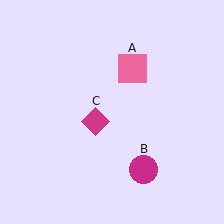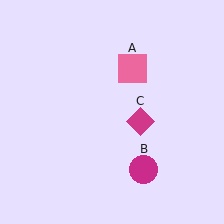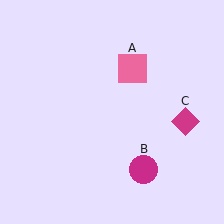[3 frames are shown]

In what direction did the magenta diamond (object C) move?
The magenta diamond (object C) moved right.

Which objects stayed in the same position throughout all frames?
Pink square (object A) and magenta circle (object B) remained stationary.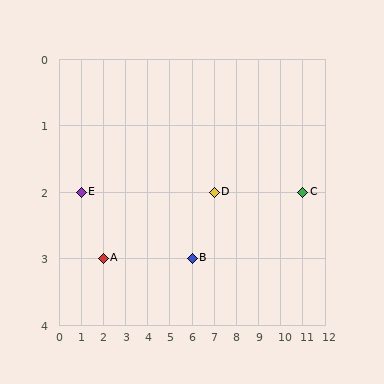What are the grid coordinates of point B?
Point B is at grid coordinates (6, 3).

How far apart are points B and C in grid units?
Points B and C are 5 columns and 1 row apart (about 5.1 grid units diagonally).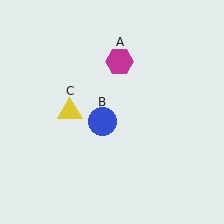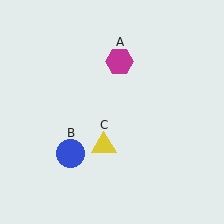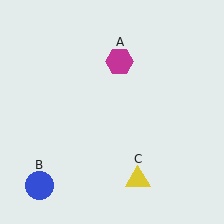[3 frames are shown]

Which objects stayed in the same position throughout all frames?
Magenta hexagon (object A) remained stationary.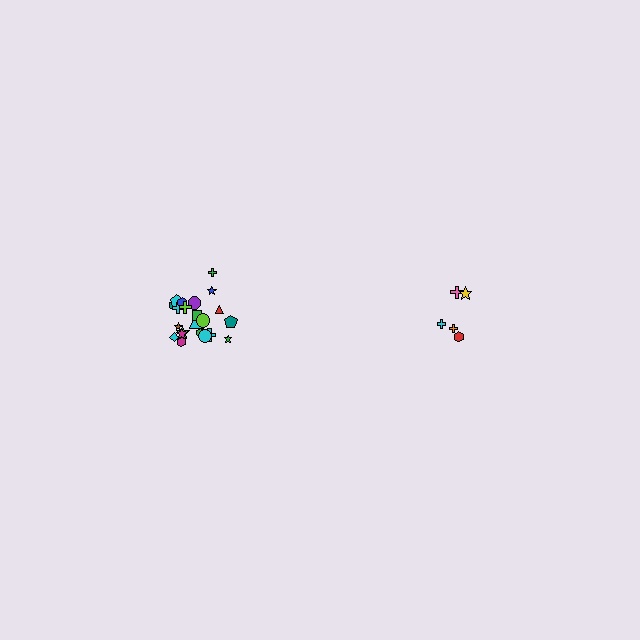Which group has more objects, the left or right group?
The left group.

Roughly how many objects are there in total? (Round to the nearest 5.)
Roughly 25 objects in total.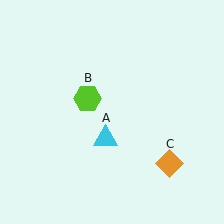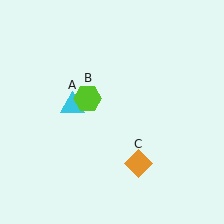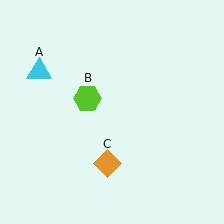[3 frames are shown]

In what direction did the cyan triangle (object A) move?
The cyan triangle (object A) moved up and to the left.